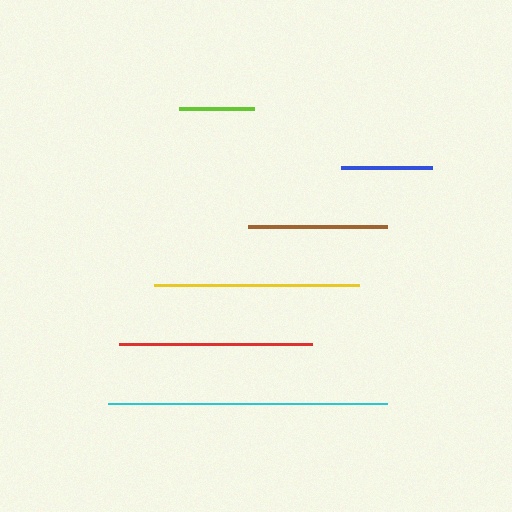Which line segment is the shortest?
The lime line is the shortest at approximately 74 pixels.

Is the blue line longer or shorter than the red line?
The red line is longer than the blue line.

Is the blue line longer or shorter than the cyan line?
The cyan line is longer than the blue line.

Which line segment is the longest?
The cyan line is the longest at approximately 279 pixels.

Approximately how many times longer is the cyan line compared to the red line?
The cyan line is approximately 1.4 times the length of the red line.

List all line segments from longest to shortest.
From longest to shortest: cyan, yellow, red, brown, blue, lime.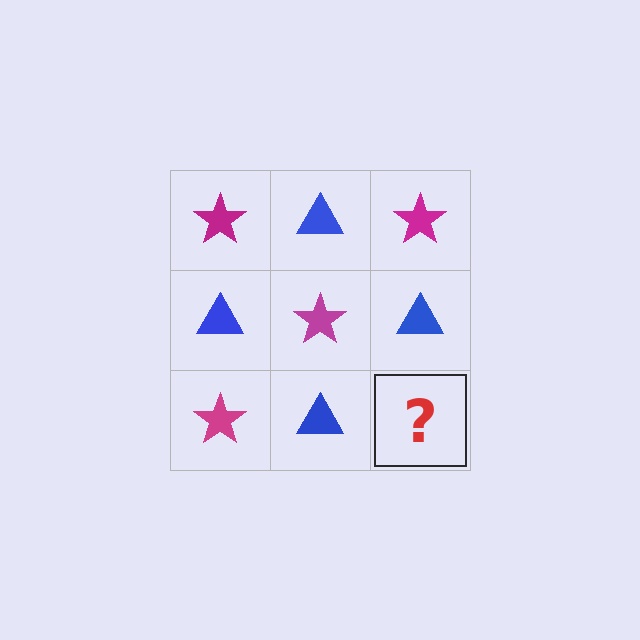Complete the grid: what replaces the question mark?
The question mark should be replaced with a magenta star.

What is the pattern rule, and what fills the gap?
The rule is that it alternates magenta star and blue triangle in a checkerboard pattern. The gap should be filled with a magenta star.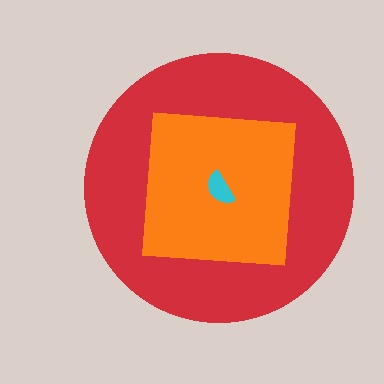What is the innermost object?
The cyan semicircle.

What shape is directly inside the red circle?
The orange square.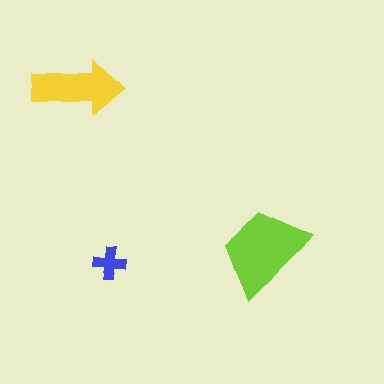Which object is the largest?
The lime trapezoid.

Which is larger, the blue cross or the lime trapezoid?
The lime trapezoid.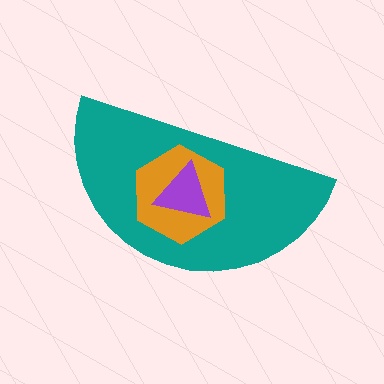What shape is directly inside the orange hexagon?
The purple triangle.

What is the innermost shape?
The purple triangle.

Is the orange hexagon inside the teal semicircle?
Yes.